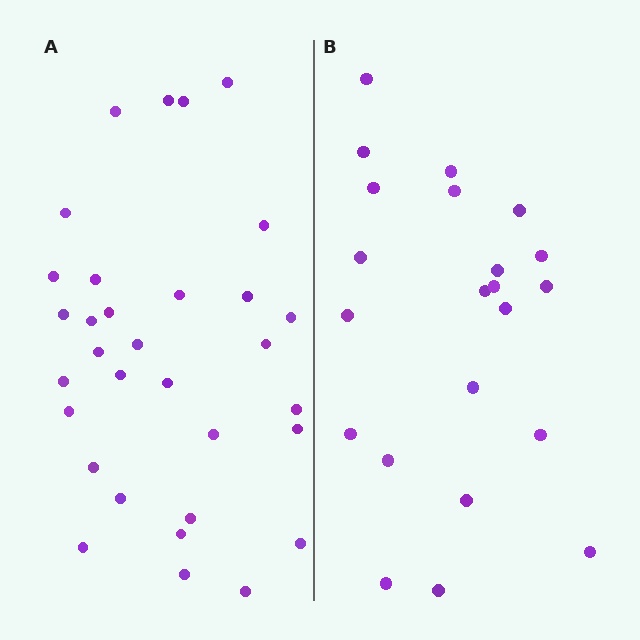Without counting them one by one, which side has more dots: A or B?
Region A (the left region) has more dots.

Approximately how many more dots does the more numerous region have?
Region A has roughly 10 or so more dots than region B.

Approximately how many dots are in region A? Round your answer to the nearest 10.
About 30 dots. (The exact count is 32, which rounds to 30.)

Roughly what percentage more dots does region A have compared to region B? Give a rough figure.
About 45% more.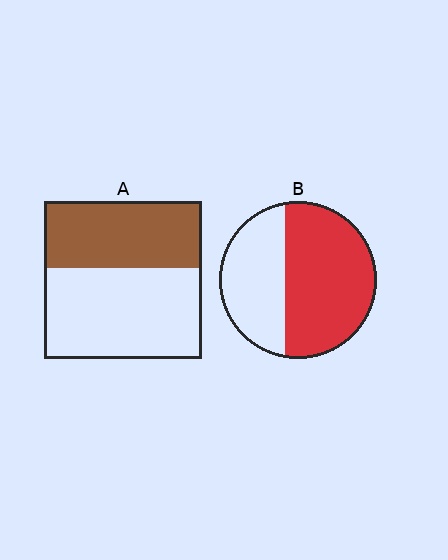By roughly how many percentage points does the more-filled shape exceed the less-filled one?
By roughly 20 percentage points (B over A).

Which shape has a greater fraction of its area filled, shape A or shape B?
Shape B.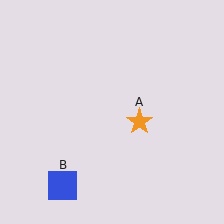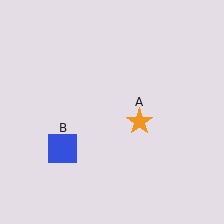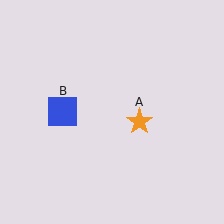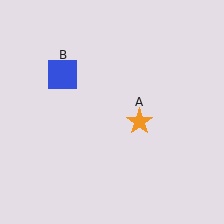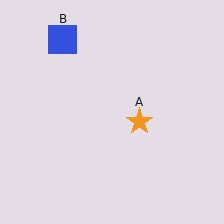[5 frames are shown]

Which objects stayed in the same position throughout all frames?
Orange star (object A) remained stationary.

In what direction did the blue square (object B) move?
The blue square (object B) moved up.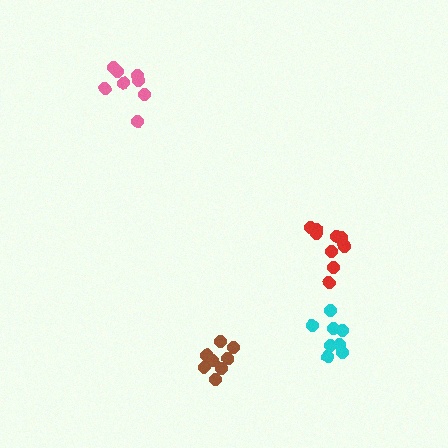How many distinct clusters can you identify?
There are 4 distinct clusters.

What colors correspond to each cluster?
The clusters are colored: red, pink, cyan, brown.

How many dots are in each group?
Group 1: 10 dots, Group 2: 8 dots, Group 3: 8 dots, Group 4: 8 dots (34 total).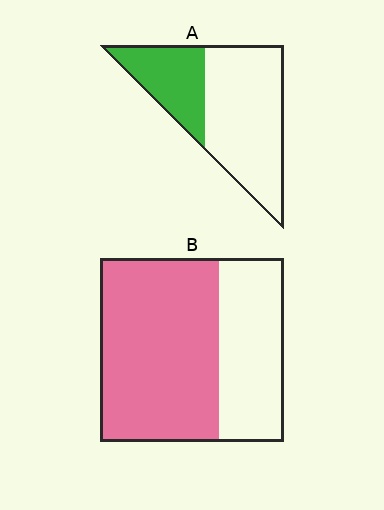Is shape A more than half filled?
No.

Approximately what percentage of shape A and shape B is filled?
A is approximately 35% and B is approximately 65%.